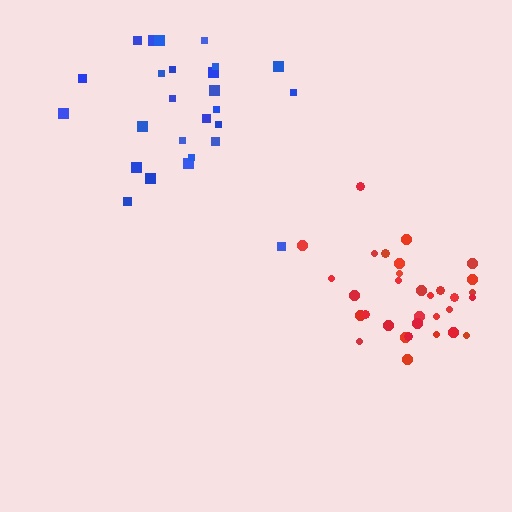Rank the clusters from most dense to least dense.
red, blue.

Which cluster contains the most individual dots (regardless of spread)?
Red (32).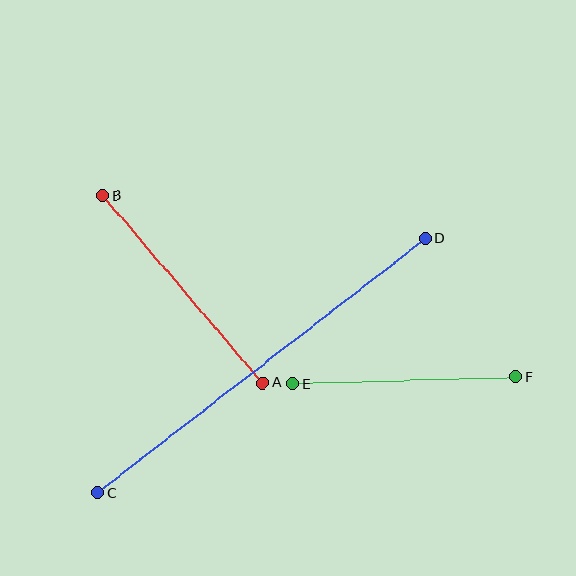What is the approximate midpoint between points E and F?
The midpoint is at approximately (404, 380) pixels.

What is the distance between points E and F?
The distance is approximately 223 pixels.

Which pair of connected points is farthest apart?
Points C and D are farthest apart.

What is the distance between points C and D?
The distance is approximately 415 pixels.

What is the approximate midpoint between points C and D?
The midpoint is at approximately (262, 366) pixels.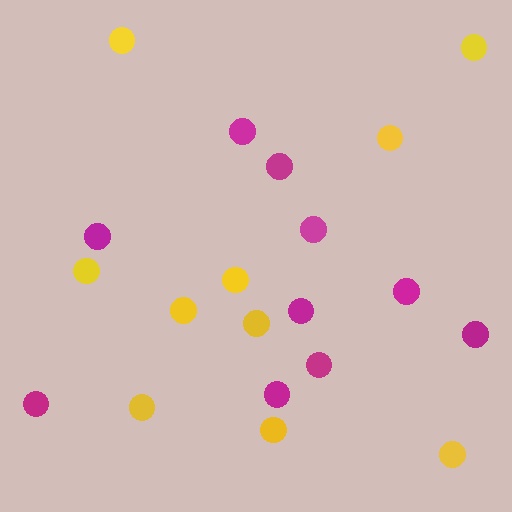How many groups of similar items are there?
There are 2 groups: one group of yellow circles (10) and one group of magenta circles (10).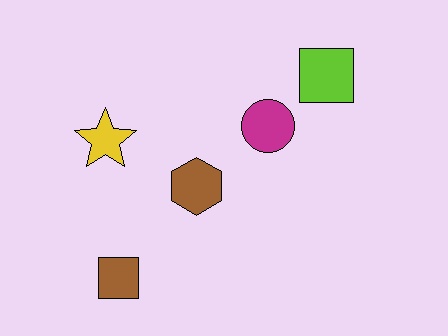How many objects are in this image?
There are 5 objects.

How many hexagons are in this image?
There is 1 hexagon.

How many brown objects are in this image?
There are 2 brown objects.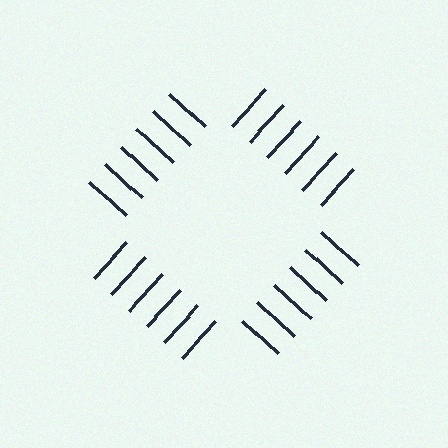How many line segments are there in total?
24 — 6 along each of the 4 edges.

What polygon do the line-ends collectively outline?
An illusory square — the line segments terminate on its edges but no continuous stroke is drawn.